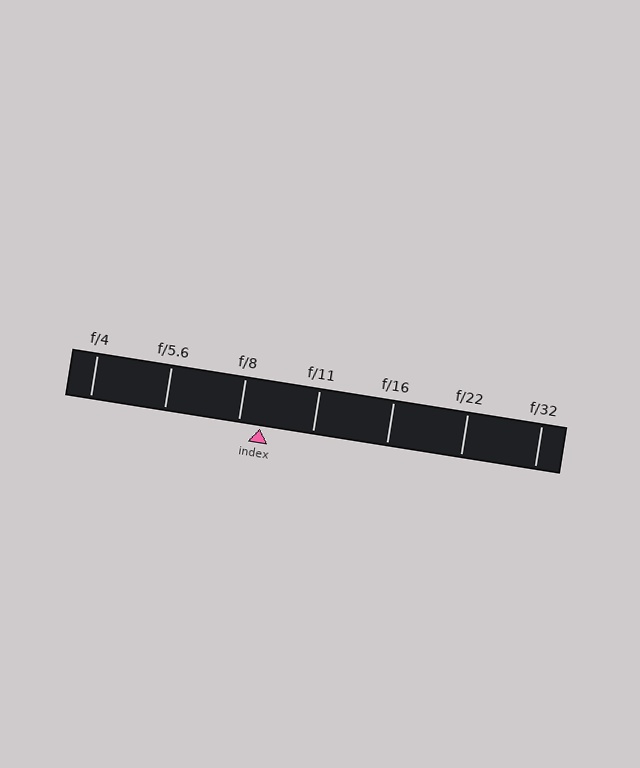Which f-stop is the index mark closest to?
The index mark is closest to f/8.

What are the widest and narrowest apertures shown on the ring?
The widest aperture shown is f/4 and the narrowest is f/32.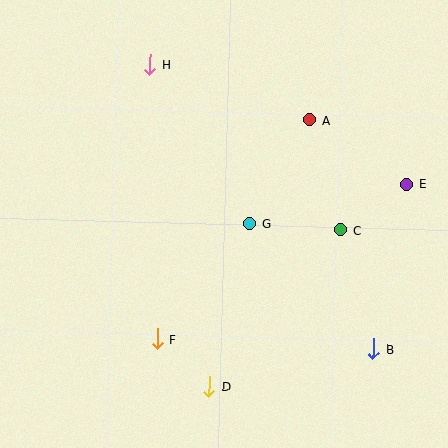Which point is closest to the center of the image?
Point G at (250, 223) is closest to the center.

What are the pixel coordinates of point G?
Point G is at (250, 223).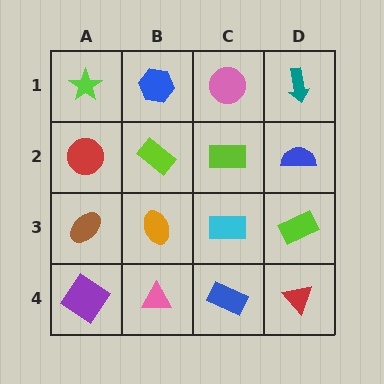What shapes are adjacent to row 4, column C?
A cyan rectangle (row 3, column C), a pink triangle (row 4, column B), a red triangle (row 4, column D).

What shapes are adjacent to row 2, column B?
A blue hexagon (row 1, column B), an orange ellipse (row 3, column B), a red circle (row 2, column A), a lime rectangle (row 2, column C).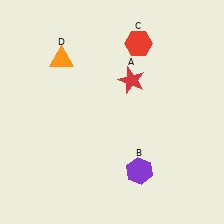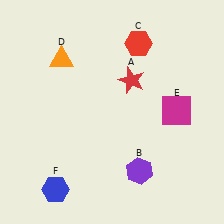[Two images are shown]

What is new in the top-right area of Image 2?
A magenta square (E) was added in the top-right area of Image 2.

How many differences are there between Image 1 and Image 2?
There are 2 differences between the two images.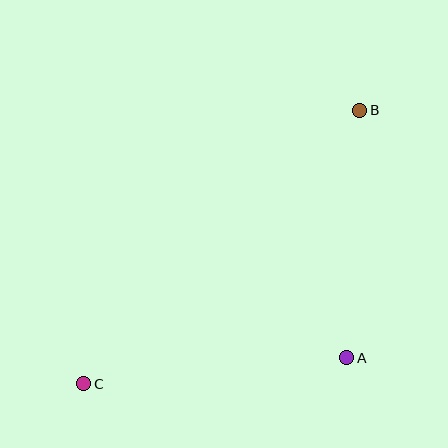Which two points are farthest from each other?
Points B and C are farthest from each other.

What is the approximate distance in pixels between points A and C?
The distance between A and C is approximately 264 pixels.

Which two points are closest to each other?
Points A and B are closest to each other.